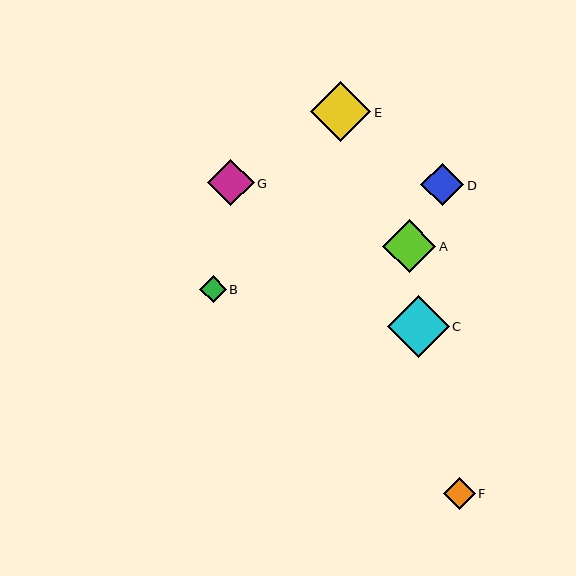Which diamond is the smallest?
Diamond B is the smallest with a size of approximately 27 pixels.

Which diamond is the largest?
Diamond C is the largest with a size of approximately 62 pixels.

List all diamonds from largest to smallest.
From largest to smallest: C, E, A, G, D, F, B.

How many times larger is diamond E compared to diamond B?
Diamond E is approximately 2.3 times the size of diamond B.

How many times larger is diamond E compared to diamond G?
Diamond E is approximately 1.3 times the size of diamond G.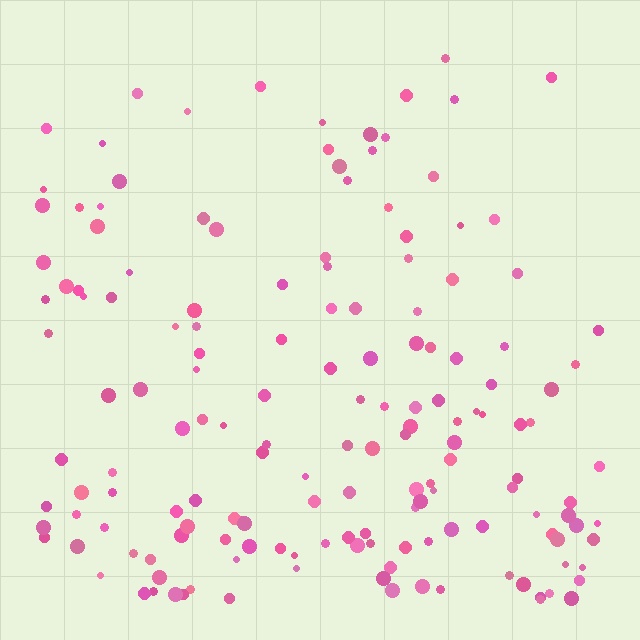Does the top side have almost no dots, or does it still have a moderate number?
Still a moderate number, just noticeably fewer than the bottom.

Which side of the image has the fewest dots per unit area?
The top.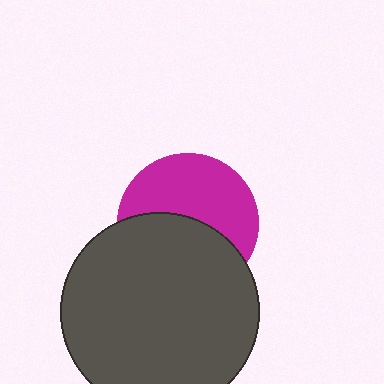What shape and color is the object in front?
The object in front is a dark gray circle.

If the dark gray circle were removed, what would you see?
You would see the complete magenta circle.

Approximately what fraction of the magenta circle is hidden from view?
Roughly 48% of the magenta circle is hidden behind the dark gray circle.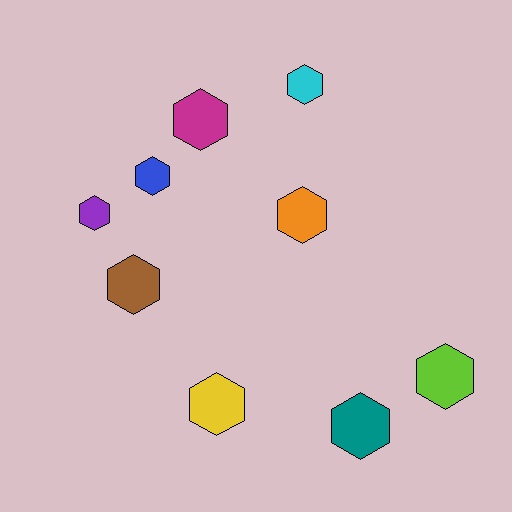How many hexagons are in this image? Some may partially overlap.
There are 9 hexagons.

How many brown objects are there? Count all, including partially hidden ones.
There is 1 brown object.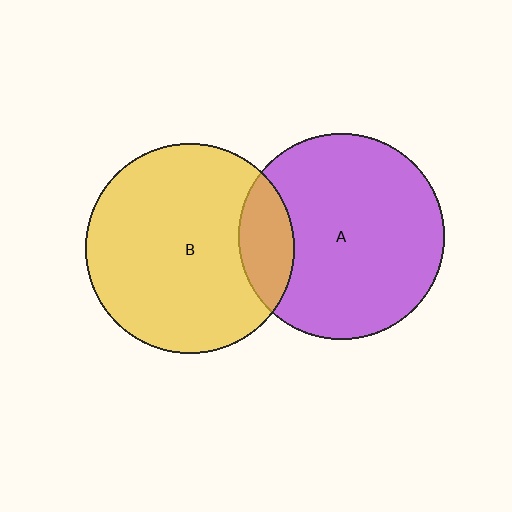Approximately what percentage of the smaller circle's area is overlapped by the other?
Approximately 15%.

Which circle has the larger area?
Circle B (yellow).